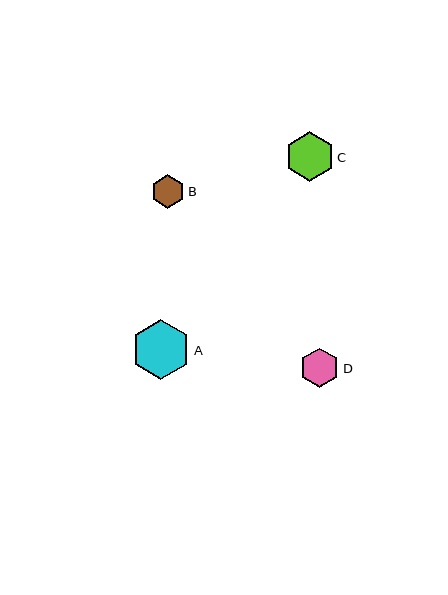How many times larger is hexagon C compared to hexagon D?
Hexagon C is approximately 1.3 times the size of hexagon D.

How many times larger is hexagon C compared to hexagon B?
Hexagon C is approximately 1.5 times the size of hexagon B.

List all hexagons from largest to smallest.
From largest to smallest: A, C, D, B.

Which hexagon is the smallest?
Hexagon B is the smallest with a size of approximately 34 pixels.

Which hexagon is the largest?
Hexagon A is the largest with a size of approximately 60 pixels.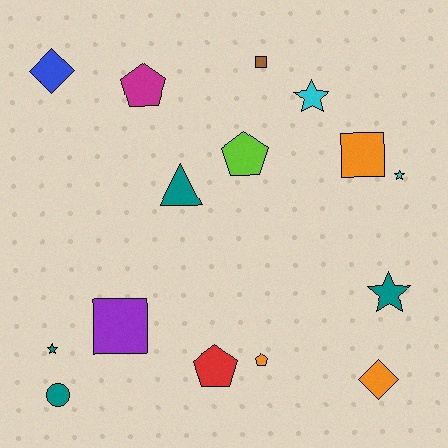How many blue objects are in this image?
There is 1 blue object.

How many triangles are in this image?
There is 1 triangle.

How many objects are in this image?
There are 15 objects.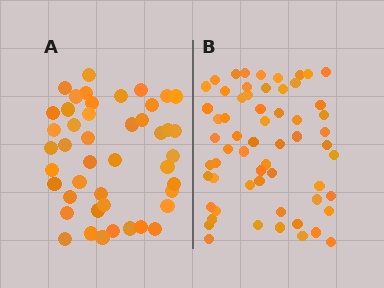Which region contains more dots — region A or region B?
Region B (the right region) has more dots.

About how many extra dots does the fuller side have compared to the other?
Region B has approximately 15 more dots than region A.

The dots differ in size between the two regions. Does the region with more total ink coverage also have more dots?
No. Region A has more total ink coverage because its dots are larger, but region B actually contains more individual dots. Total area can be misleading — the number of items is what matters here.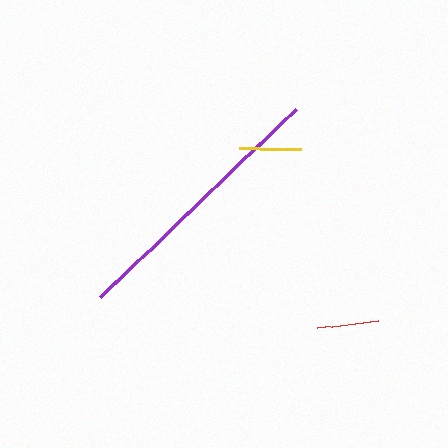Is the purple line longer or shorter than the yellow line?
The purple line is longer than the yellow line.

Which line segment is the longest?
The purple line is the longest at approximately 271 pixels.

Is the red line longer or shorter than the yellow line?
The yellow line is longer than the red line.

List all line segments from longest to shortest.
From longest to shortest: purple, yellow, red.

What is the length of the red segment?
The red segment is approximately 62 pixels long.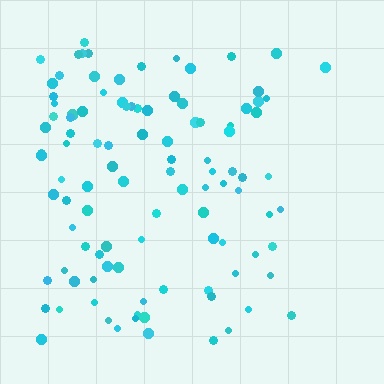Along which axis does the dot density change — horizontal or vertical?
Horizontal.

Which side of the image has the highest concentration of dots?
The left.